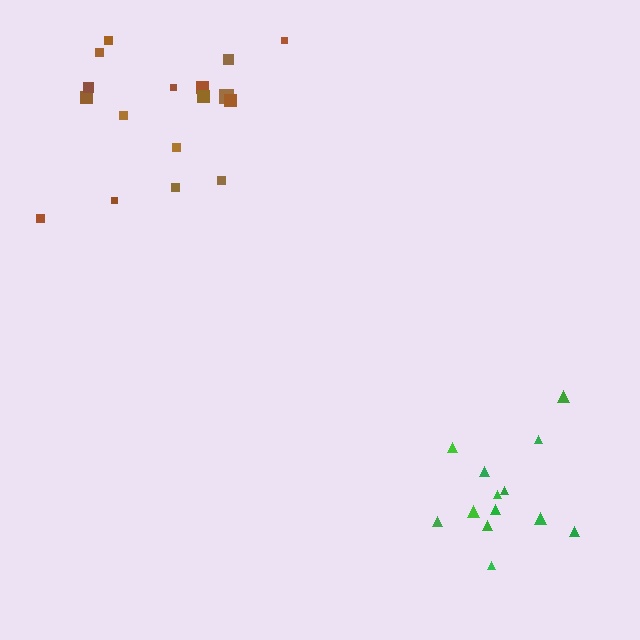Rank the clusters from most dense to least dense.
green, brown.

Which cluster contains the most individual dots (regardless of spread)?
Brown (17).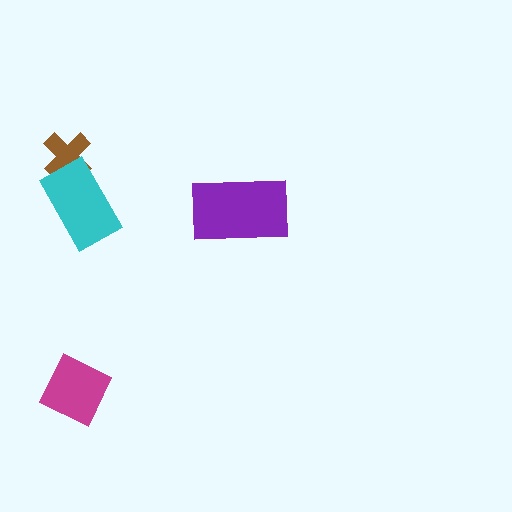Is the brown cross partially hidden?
Yes, it is partially covered by another shape.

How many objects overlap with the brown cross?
1 object overlaps with the brown cross.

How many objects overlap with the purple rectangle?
0 objects overlap with the purple rectangle.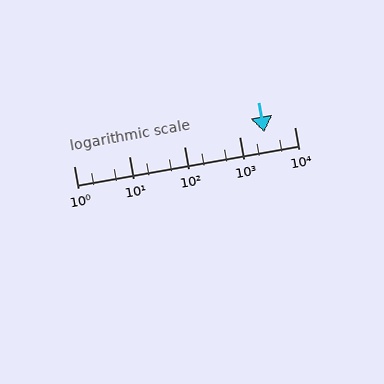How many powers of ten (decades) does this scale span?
The scale spans 4 decades, from 1 to 10000.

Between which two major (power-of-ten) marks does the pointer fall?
The pointer is between 1000 and 10000.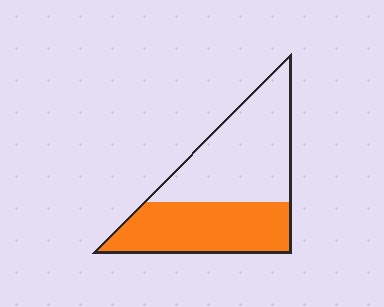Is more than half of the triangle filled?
No.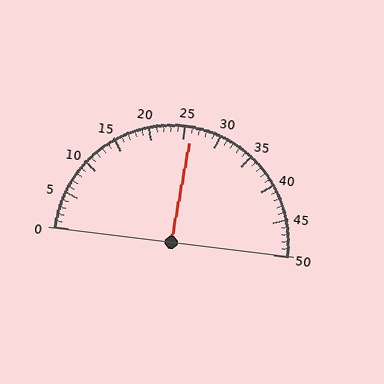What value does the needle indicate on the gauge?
The needle indicates approximately 26.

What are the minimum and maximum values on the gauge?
The gauge ranges from 0 to 50.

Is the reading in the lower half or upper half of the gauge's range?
The reading is in the upper half of the range (0 to 50).